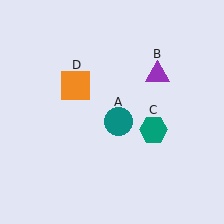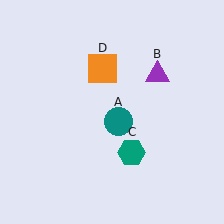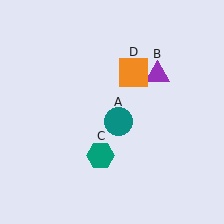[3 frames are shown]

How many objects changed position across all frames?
2 objects changed position: teal hexagon (object C), orange square (object D).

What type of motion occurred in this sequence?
The teal hexagon (object C), orange square (object D) rotated clockwise around the center of the scene.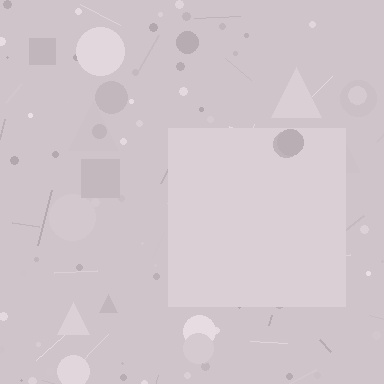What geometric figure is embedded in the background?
A square is embedded in the background.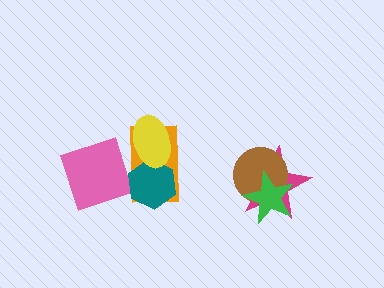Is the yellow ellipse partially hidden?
No, no other shape covers it.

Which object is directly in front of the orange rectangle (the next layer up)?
The teal hexagon is directly in front of the orange rectangle.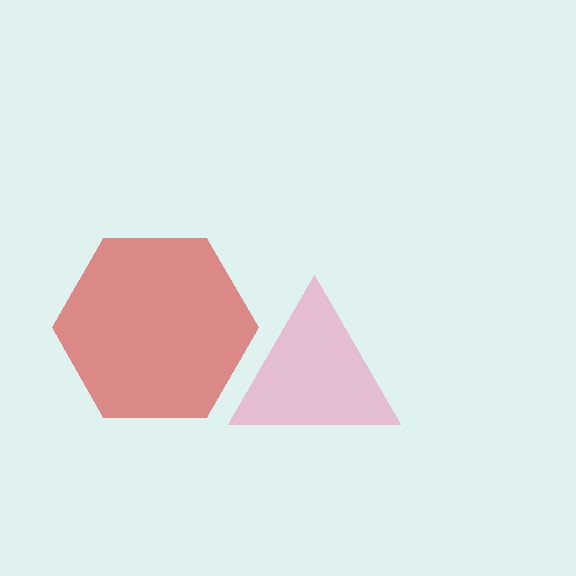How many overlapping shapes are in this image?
There are 2 overlapping shapes in the image.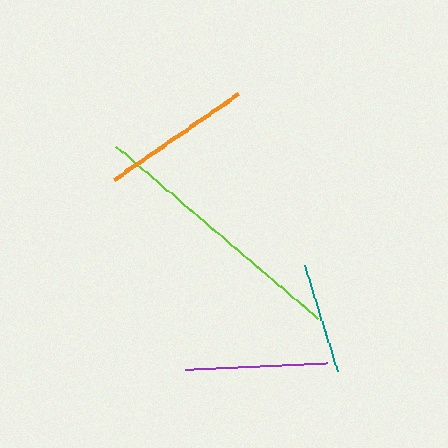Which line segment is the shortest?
The teal line is the shortest at approximately 110 pixels.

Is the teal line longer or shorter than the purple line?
The purple line is longer than the teal line.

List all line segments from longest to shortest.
From longest to shortest: lime, orange, purple, teal.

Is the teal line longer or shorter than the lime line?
The lime line is longer than the teal line.